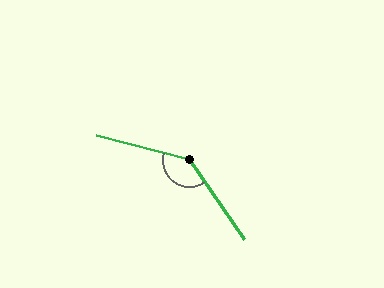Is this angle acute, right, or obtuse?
It is obtuse.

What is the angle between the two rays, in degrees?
Approximately 139 degrees.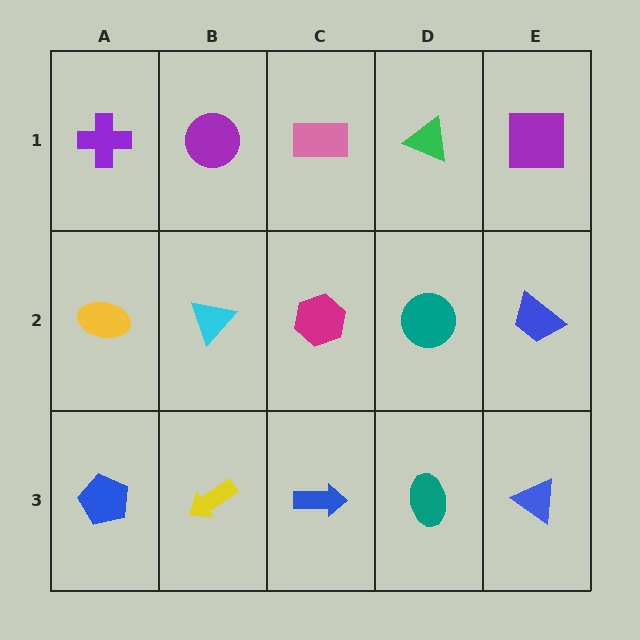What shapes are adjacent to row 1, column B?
A cyan triangle (row 2, column B), a purple cross (row 1, column A), a pink rectangle (row 1, column C).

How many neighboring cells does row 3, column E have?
2.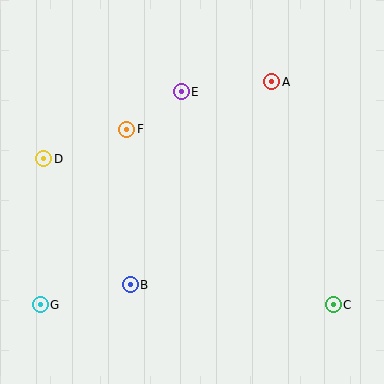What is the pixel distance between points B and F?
The distance between B and F is 155 pixels.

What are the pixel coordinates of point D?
Point D is at (44, 159).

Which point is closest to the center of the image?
Point F at (127, 129) is closest to the center.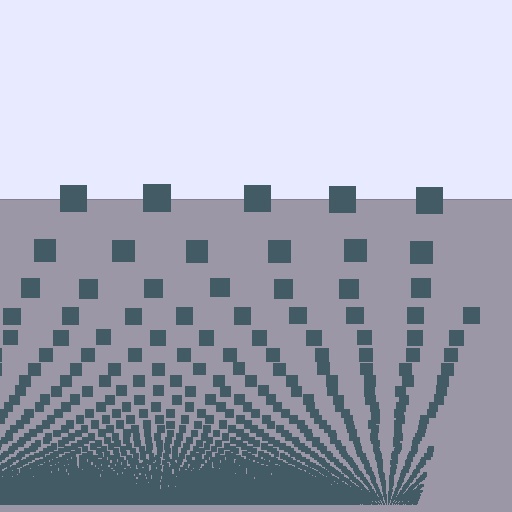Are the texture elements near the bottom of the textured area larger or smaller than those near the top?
Smaller. The gradient is inverted — elements near the bottom are smaller and denser.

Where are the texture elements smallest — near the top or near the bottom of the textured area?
Near the bottom.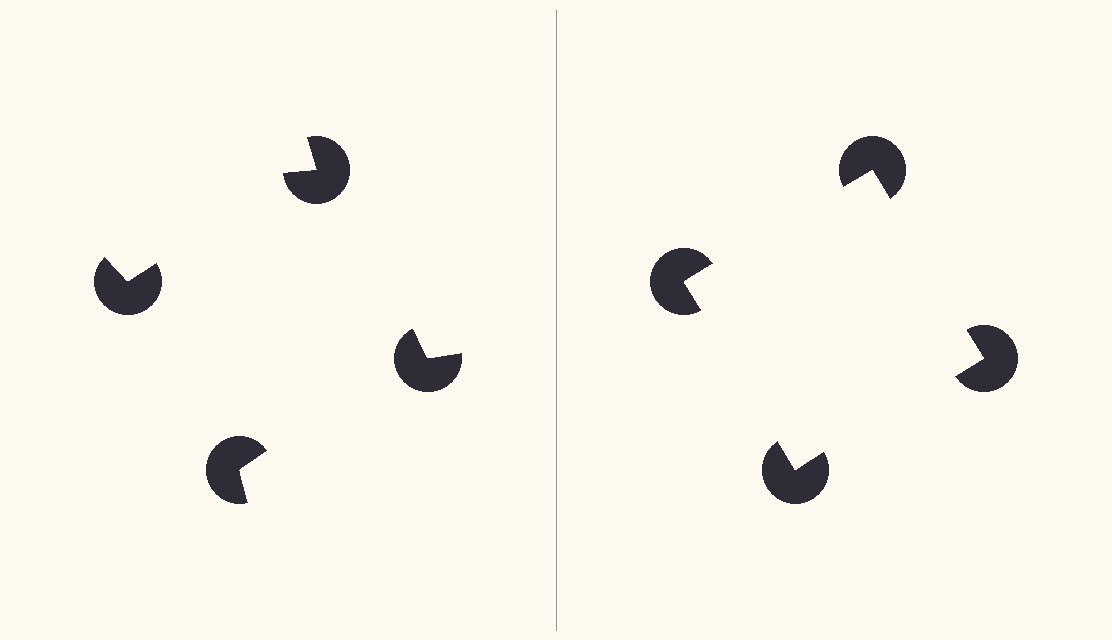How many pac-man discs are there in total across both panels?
8 — 4 on each side.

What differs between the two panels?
The pac-man discs are positioned identically on both sides; only the wedge orientations differ. On the right they align to a square; on the left they are misaligned.